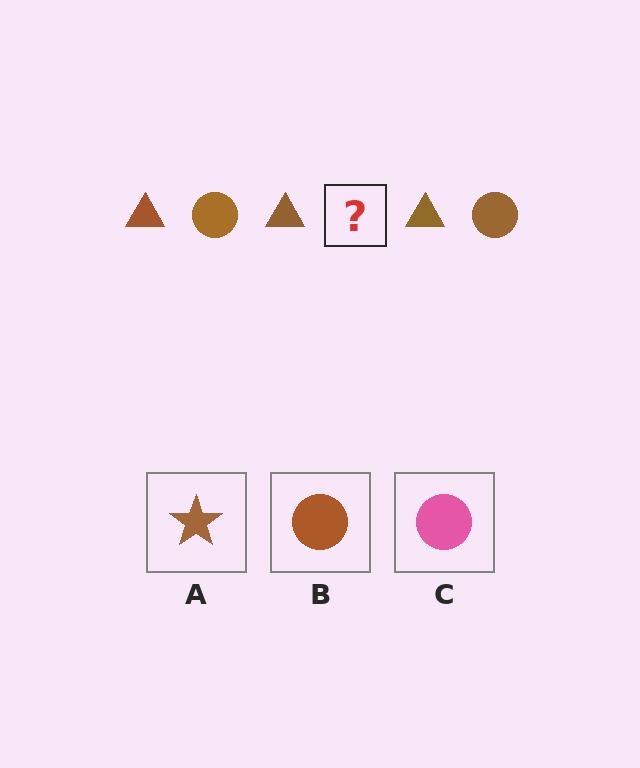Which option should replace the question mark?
Option B.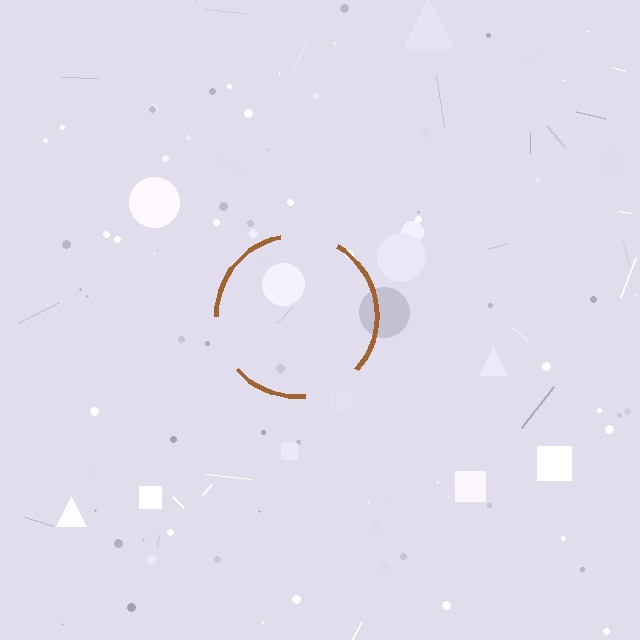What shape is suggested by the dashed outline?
The dashed outline suggests a circle.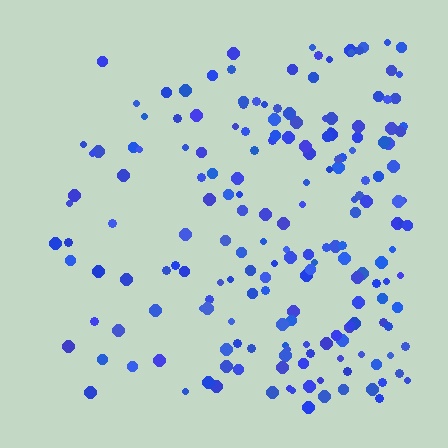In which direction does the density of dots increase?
From left to right, with the right side densest.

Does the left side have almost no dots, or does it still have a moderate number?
Still a moderate number, just noticeably fewer than the right.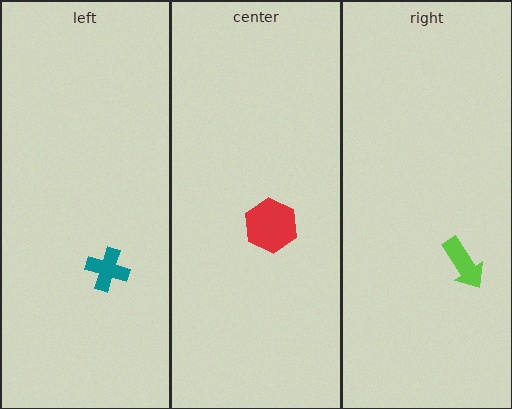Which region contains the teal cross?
The left region.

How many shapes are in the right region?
1.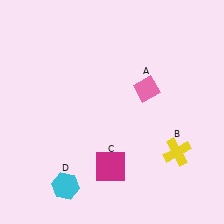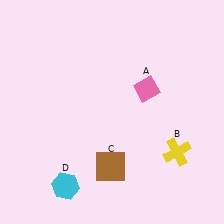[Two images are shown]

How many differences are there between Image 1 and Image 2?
There is 1 difference between the two images.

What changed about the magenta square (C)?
In Image 1, C is magenta. In Image 2, it changed to brown.